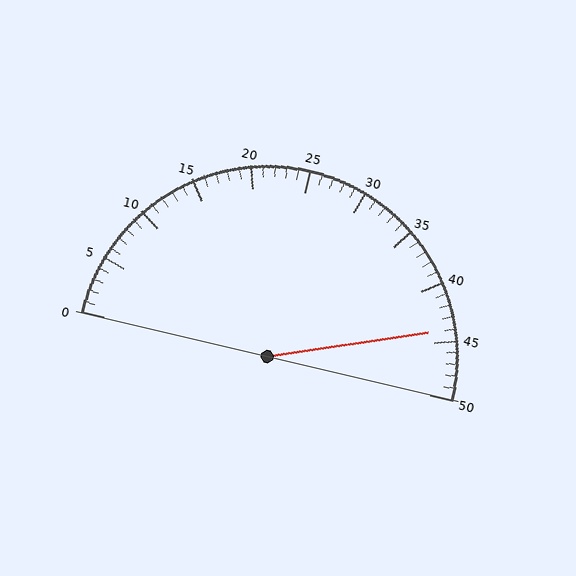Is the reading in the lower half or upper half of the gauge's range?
The reading is in the upper half of the range (0 to 50).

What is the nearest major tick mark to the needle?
The nearest major tick mark is 45.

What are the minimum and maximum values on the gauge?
The gauge ranges from 0 to 50.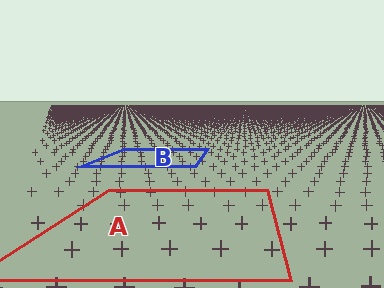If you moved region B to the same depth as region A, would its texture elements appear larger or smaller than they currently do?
They would appear larger. At a closer depth, the same texture elements are projected at a bigger on-screen size.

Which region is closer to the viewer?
Region A is closer. The texture elements there are larger and more spread out.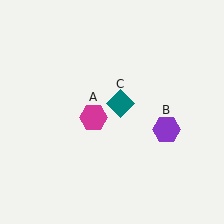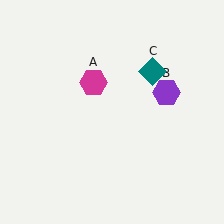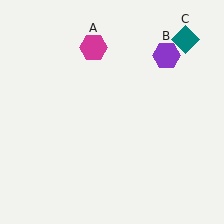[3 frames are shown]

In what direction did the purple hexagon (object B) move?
The purple hexagon (object B) moved up.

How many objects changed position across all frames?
3 objects changed position: magenta hexagon (object A), purple hexagon (object B), teal diamond (object C).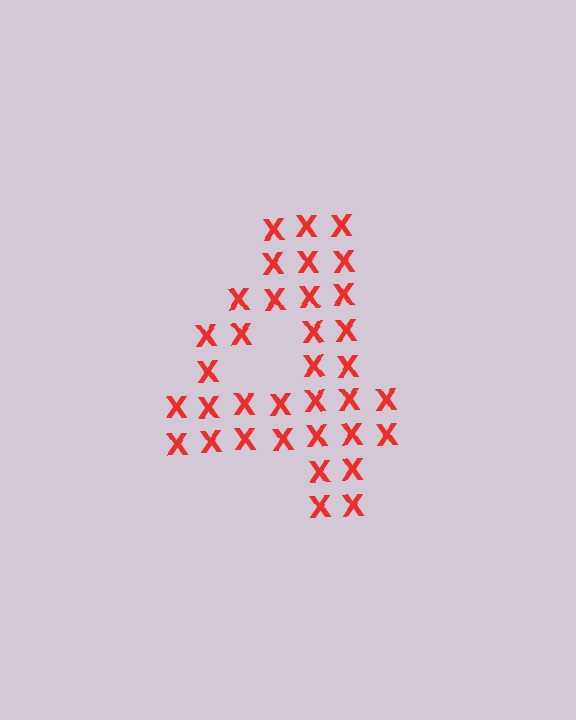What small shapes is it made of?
It is made of small letter X's.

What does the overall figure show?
The overall figure shows the digit 4.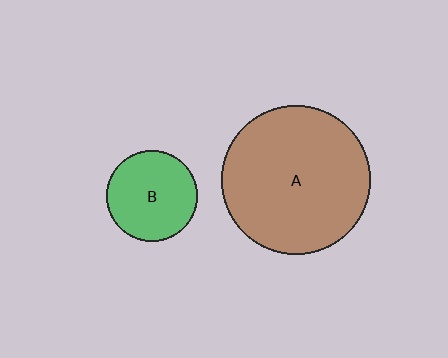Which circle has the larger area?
Circle A (brown).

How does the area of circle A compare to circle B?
Approximately 2.7 times.